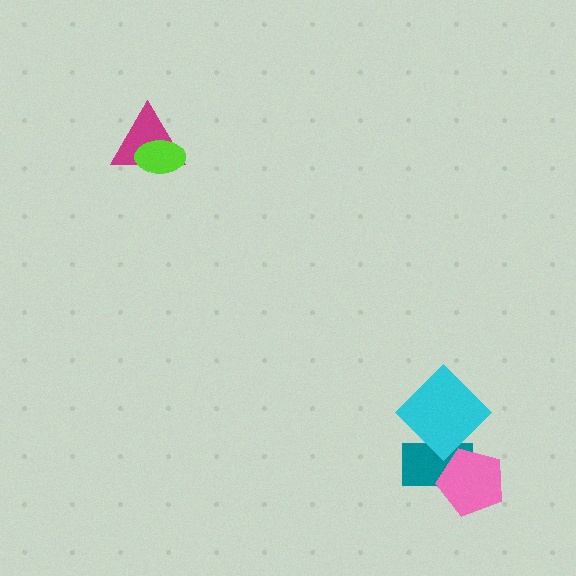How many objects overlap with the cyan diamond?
2 objects overlap with the cyan diamond.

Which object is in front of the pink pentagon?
The cyan diamond is in front of the pink pentagon.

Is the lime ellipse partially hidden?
No, no other shape covers it.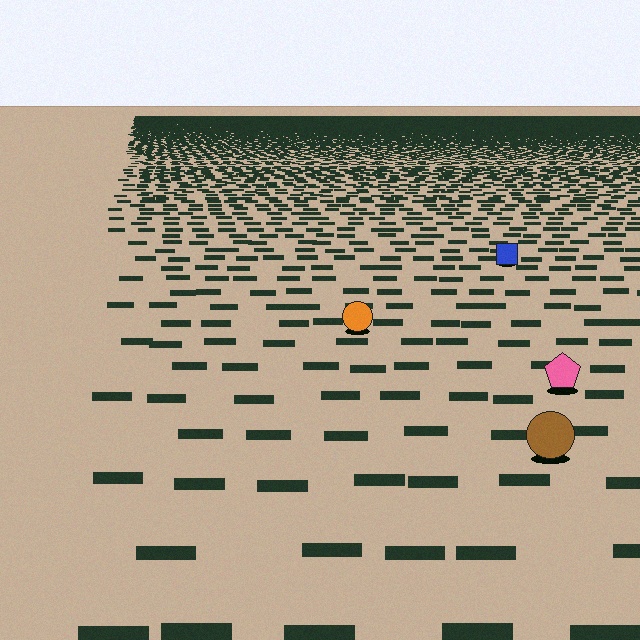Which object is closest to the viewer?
The brown circle is closest. The texture marks near it are larger and more spread out.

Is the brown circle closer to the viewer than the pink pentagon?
Yes. The brown circle is closer — you can tell from the texture gradient: the ground texture is coarser near it.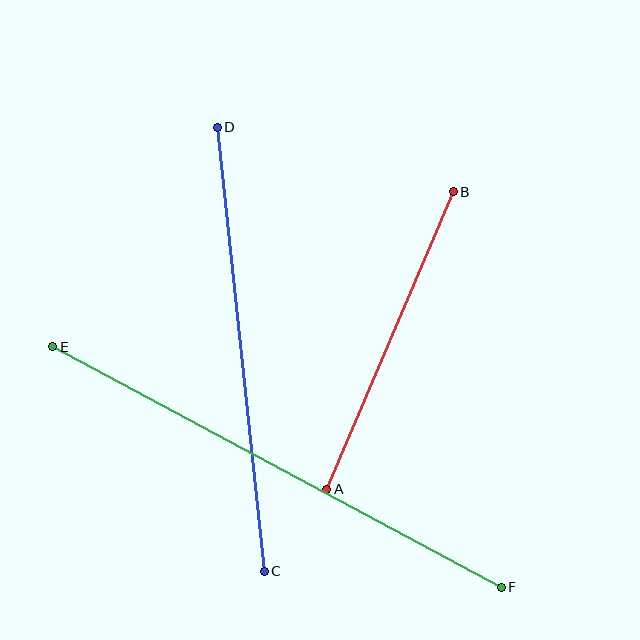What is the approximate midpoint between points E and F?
The midpoint is at approximately (277, 467) pixels.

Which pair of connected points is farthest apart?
Points E and F are farthest apart.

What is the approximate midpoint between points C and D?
The midpoint is at approximately (241, 349) pixels.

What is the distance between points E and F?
The distance is approximately 509 pixels.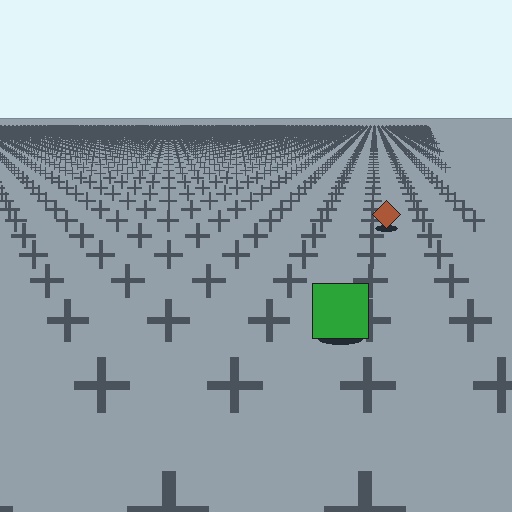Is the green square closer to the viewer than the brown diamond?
Yes. The green square is closer — you can tell from the texture gradient: the ground texture is coarser near it.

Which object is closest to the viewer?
The green square is closest. The texture marks near it are larger and more spread out.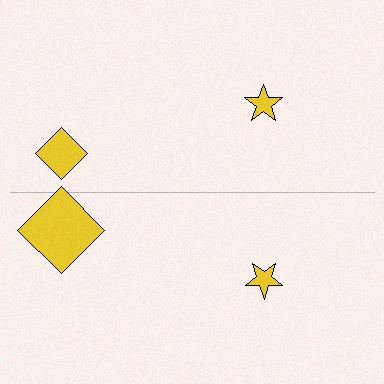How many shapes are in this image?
There are 4 shapes in this image.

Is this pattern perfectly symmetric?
No, the pattern is not perfectly symmetric. The yellow diamond on the bottom side has a different size than its mirror counterpart.